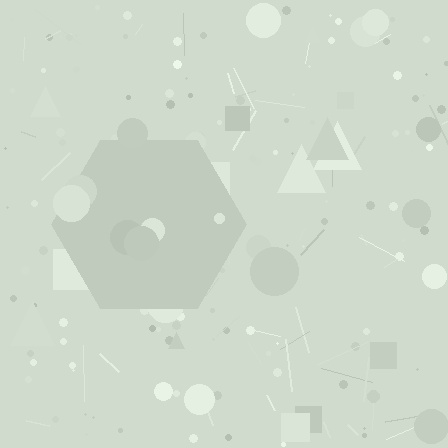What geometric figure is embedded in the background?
A hexagon is embedded in the background.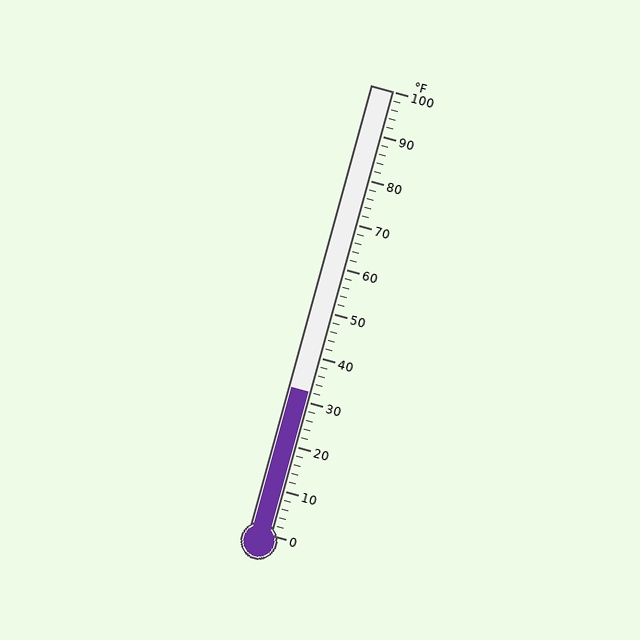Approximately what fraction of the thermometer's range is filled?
The thermometer is filled to approximately 30% of its range.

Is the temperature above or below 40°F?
The temperature is below 40°F.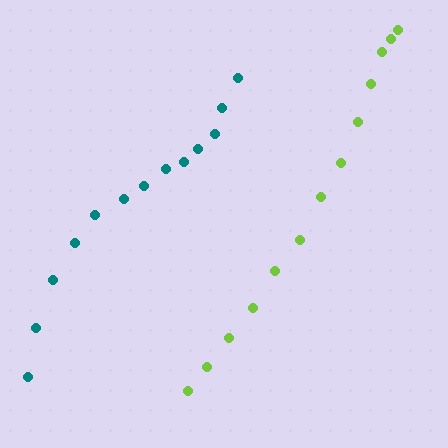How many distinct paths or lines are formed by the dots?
There are 2 distinct paths.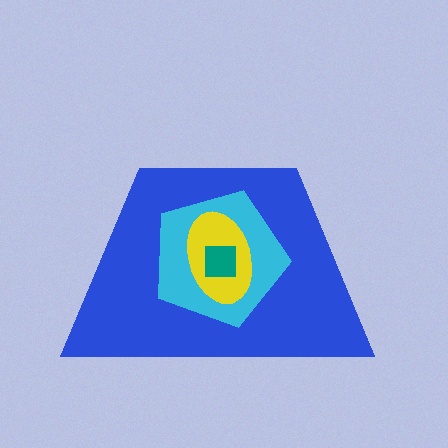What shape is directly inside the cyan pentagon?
The yellow ellipse.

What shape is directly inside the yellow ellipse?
The teal square.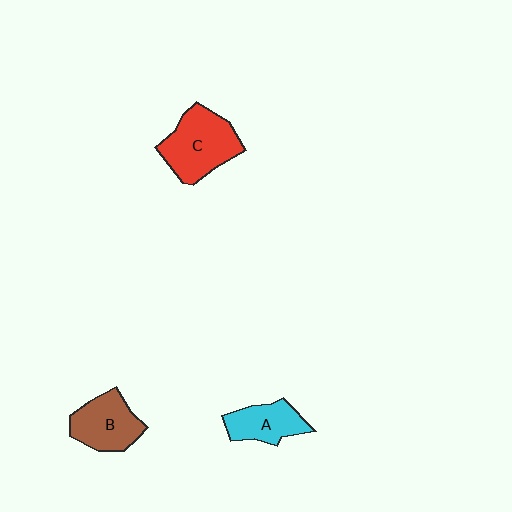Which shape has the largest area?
Shape C (red).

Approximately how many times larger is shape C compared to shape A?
Approximately 1.6 times.